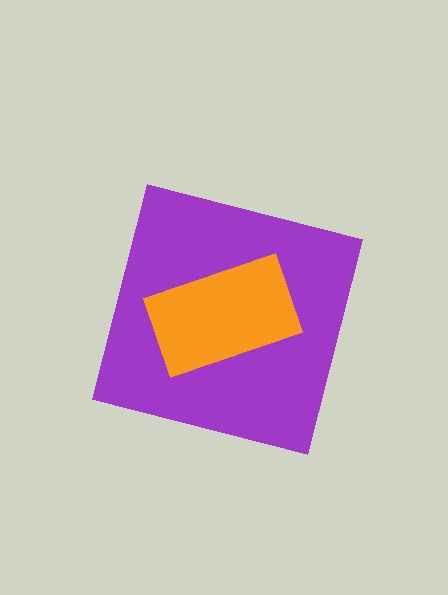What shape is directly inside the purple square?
The orange rectangle.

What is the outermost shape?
The purple square.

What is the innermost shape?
The orange rectangle.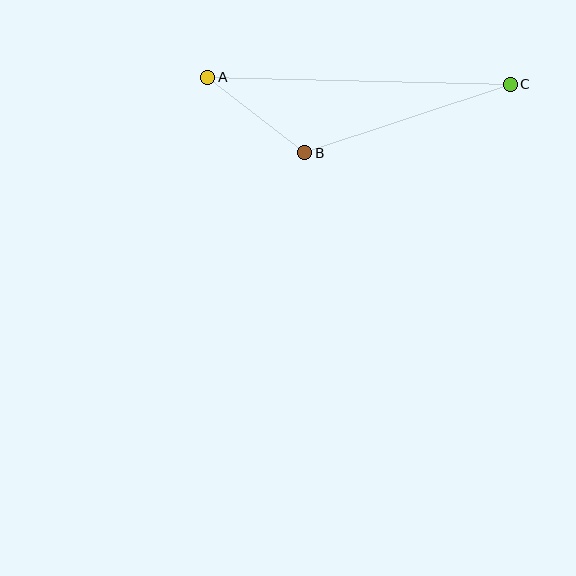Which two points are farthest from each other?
Points A and C are farthest from each other.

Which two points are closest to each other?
Points A and B are closest to each other.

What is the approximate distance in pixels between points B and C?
The distance between B and C is approximately 216 pixels.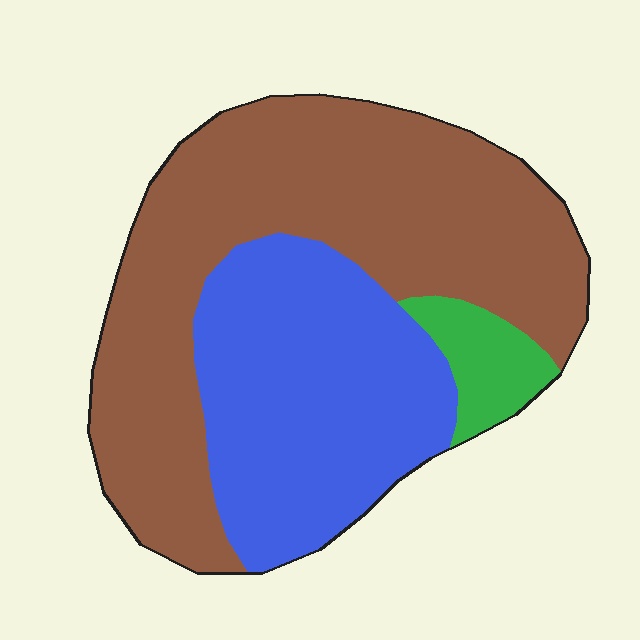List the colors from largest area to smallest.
From largest to smallest: brown, blue, green.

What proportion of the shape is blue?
Blue takes up about three eighths (3/8) of the shape.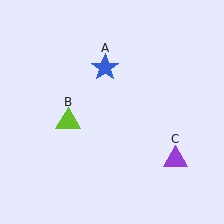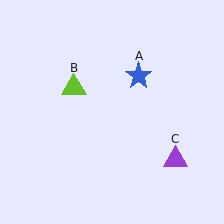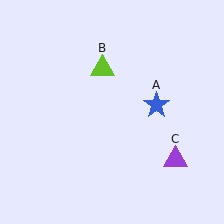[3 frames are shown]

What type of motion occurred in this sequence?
The blue star (object A), lime triangle (object B) rotated clockwise around the center of the scene.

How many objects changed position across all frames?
2 objects changed position: blue star (object A), lime triangle (object B).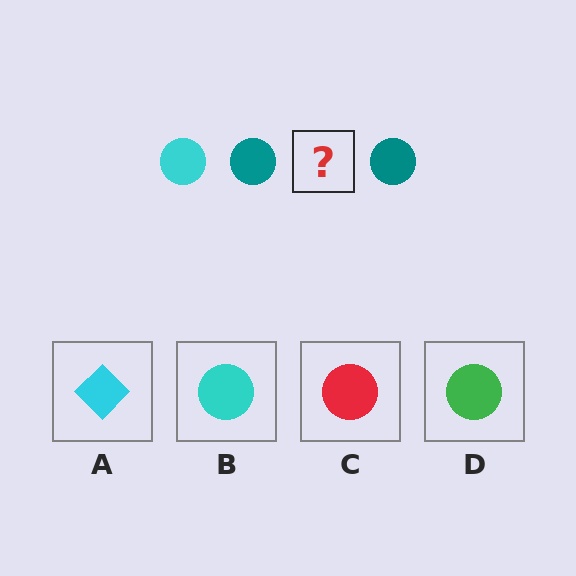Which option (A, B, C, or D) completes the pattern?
B.